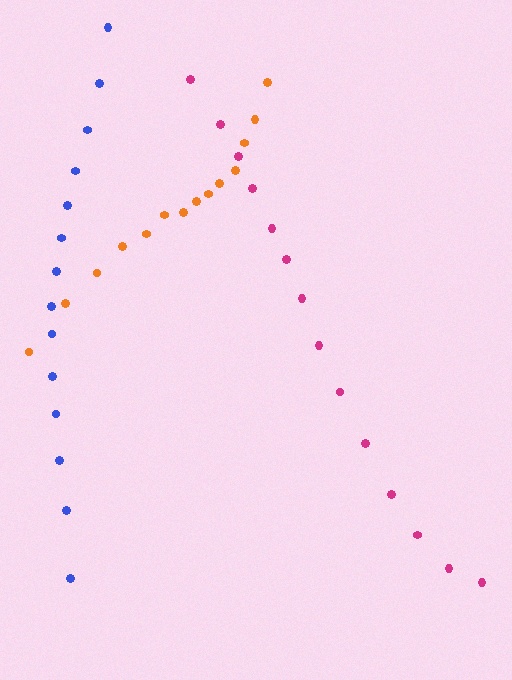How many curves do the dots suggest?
There are 3 distinct paths.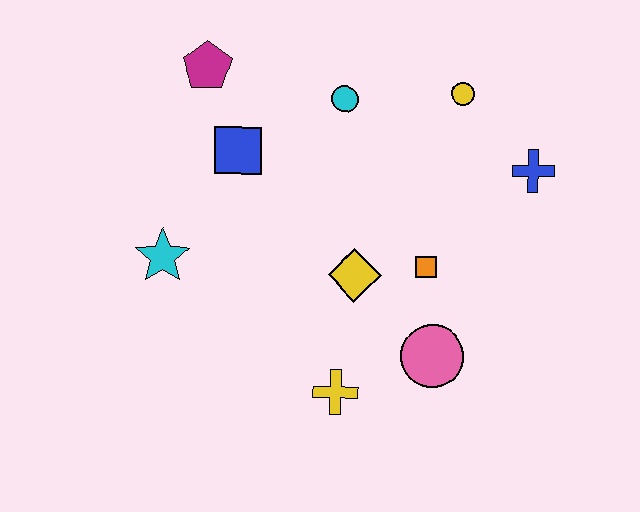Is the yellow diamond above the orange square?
No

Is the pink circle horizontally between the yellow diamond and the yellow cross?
No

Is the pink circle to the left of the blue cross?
Yes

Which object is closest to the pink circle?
The orange square is closest to the pink circle.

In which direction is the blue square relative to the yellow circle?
The blue square is to the left of the yellow circle.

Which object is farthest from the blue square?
The blue cross is farthest from the blue square.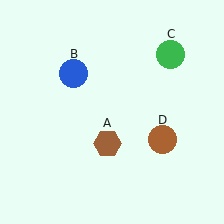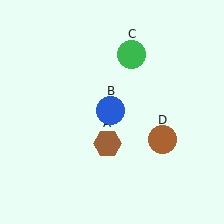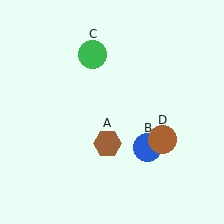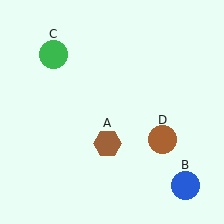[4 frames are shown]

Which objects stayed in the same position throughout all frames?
Brown hexagon (object A) and brown circle (object D) remained stationary.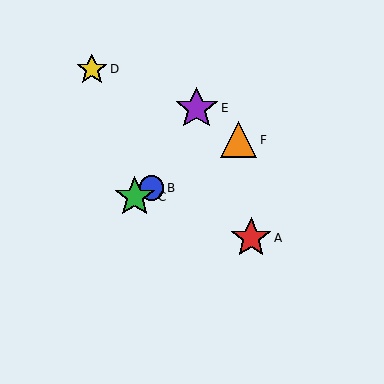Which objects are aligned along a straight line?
Objects B, C, F are aligned along a straight line.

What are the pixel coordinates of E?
Object E is at (197, 109).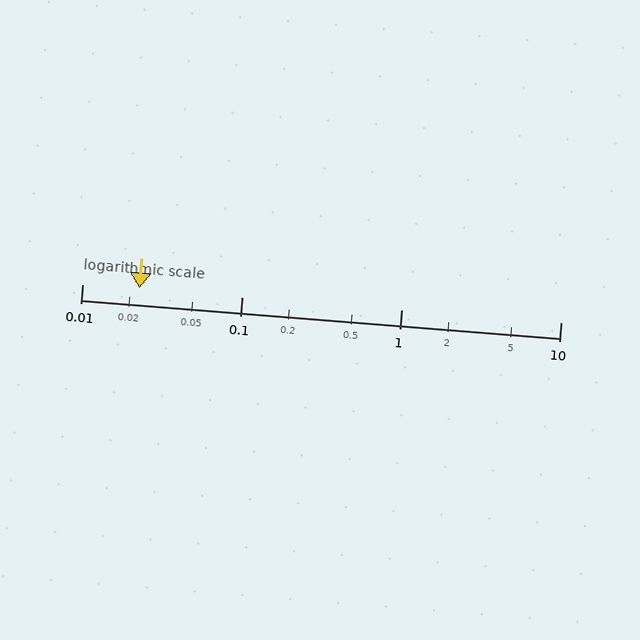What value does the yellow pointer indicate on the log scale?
The pointer indicates approximately 0.023.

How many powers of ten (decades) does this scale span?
The scale spans 3 decades, from 0.01 to 10.